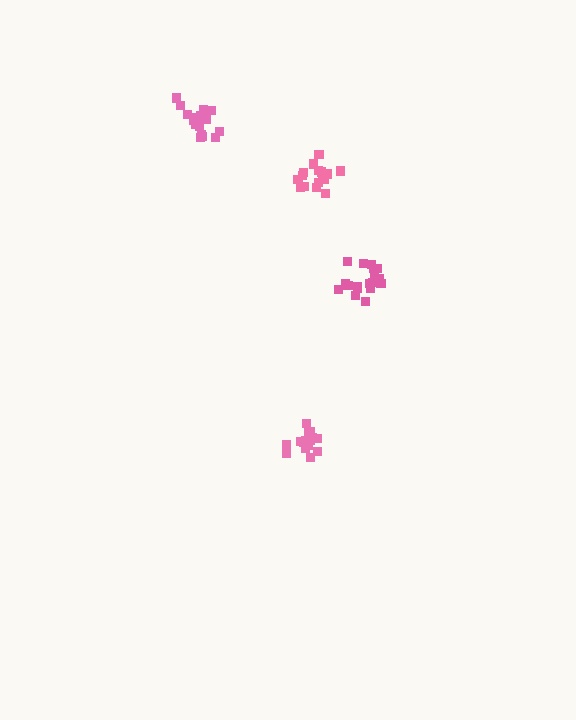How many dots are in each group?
Group 1: 19 dots, Group 2: 18 dots, Group 3: 15 dots, Group 4: 19 dots (71 total).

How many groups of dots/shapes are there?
There are 4 groups.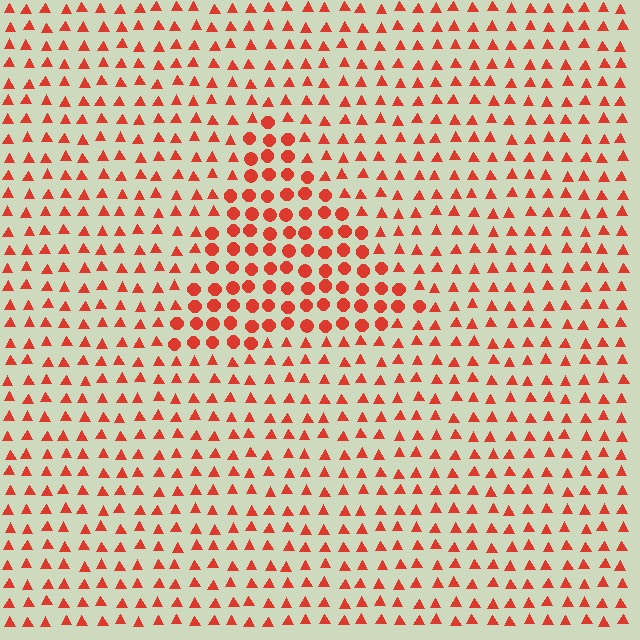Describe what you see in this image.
The image is filled with small red elements arranged in a uniform grid. A triangle-shaped region contains circles, while the surrounding area contains triangles. The boundary is defined purely by the change in element shape.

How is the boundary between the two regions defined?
The boundary is defined by a change in element shape: circles inside vs. triangles outside. All elements share the same color and spacing.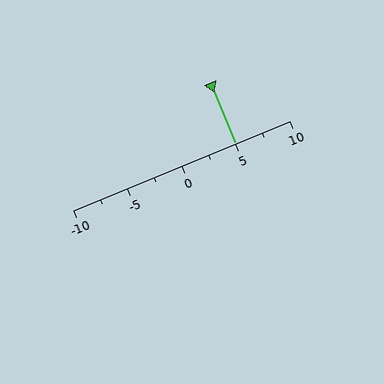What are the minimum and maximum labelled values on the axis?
The axis runs from -10 to 10.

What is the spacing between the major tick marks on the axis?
The major ticks are spaced 5 apart.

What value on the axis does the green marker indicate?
The marker indicates approximately 5.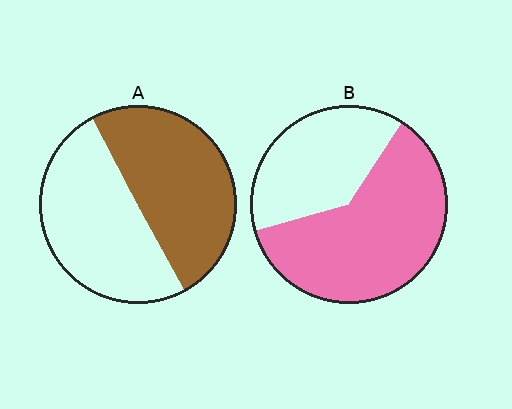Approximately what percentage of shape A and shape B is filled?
A is approximately 50% and B is approximately 60%.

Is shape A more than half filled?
Roughly half.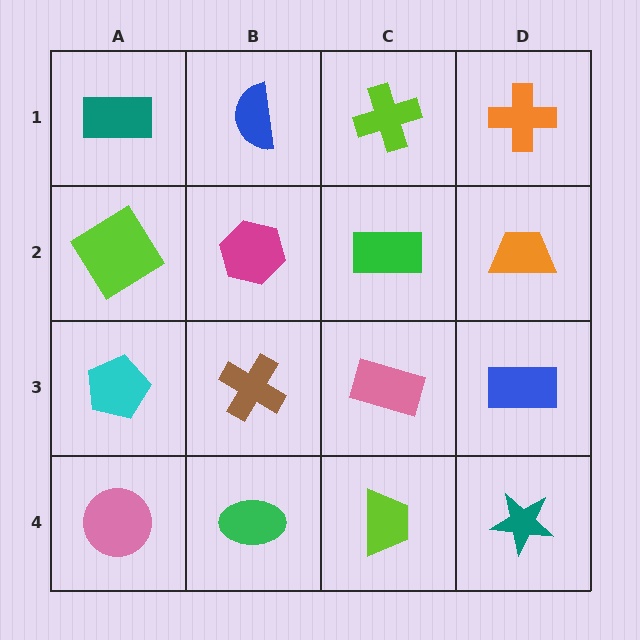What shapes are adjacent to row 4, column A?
A cyan pentagon (row 3, column A), a green ellipse (row 4, column B).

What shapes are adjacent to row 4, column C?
A pink rectangle (row 3, column C), a green ellipse (row 4, column B), a teal star (row 4, column D).